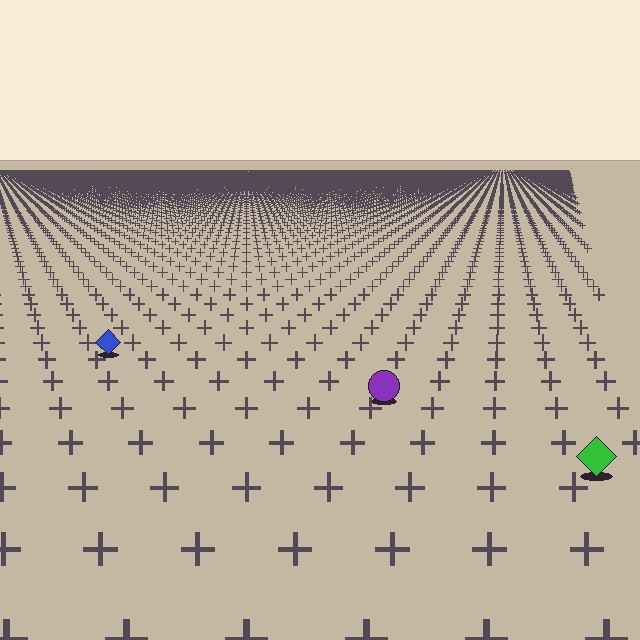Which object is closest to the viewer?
The green diamond is closest. The texture marks near it are larger and more spread out.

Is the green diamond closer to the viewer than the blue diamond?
Yes. The green diamond is closer — you can tell from the texture gradient: the ground texture is coarser near it.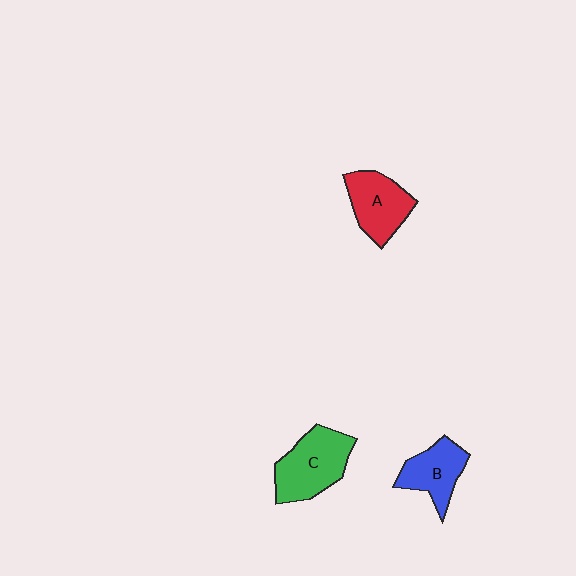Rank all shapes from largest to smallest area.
From largest to smallest: C (green), A (red), B (blue).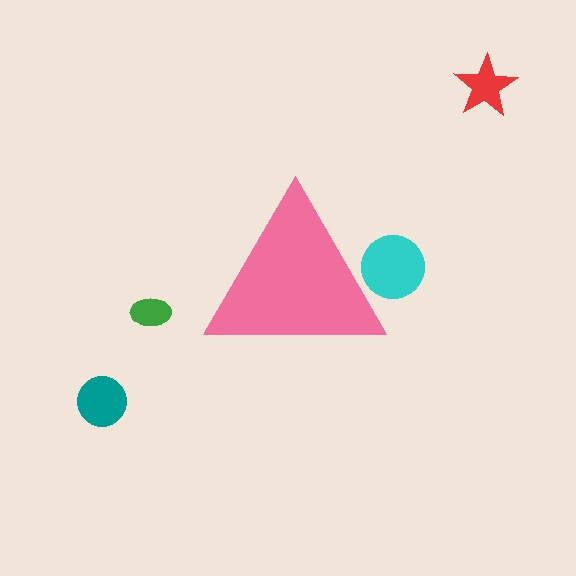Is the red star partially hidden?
No, the red star is fully visible.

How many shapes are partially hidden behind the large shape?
1 shape is partially hidden.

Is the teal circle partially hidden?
No, the teal circle is fully visible.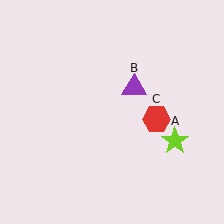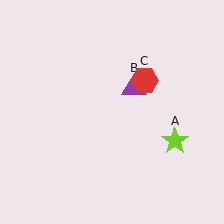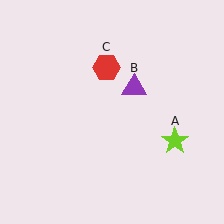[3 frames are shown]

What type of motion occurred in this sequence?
The red hexagon (object C) rotated counterclockwise around the center of the scene.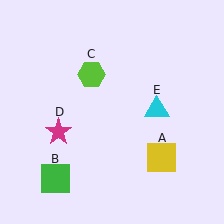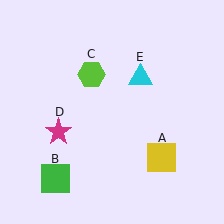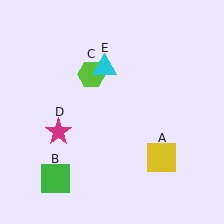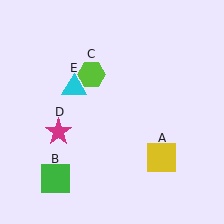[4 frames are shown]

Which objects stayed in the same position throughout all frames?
Yellow square (object A) and green square (object B) and lime hexagon (object C) and magenta star (object D) remained stationary.